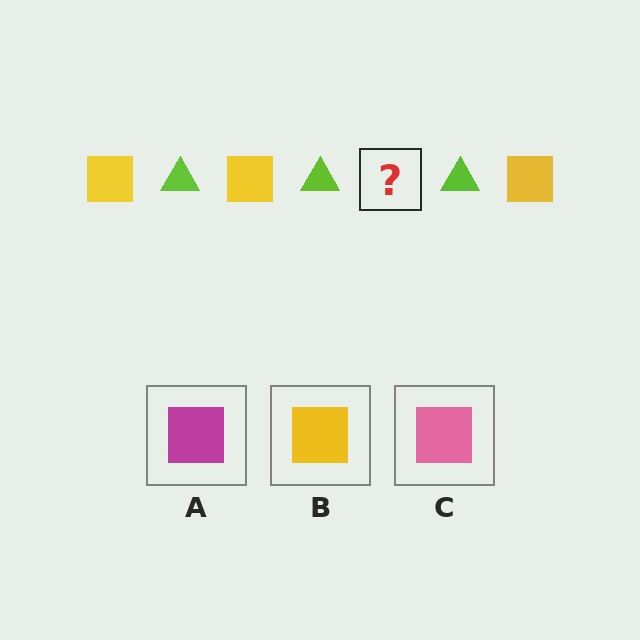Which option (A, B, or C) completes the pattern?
B.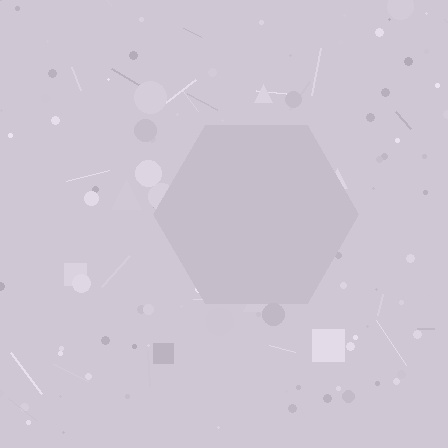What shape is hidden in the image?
A hexagon is hidden in the image.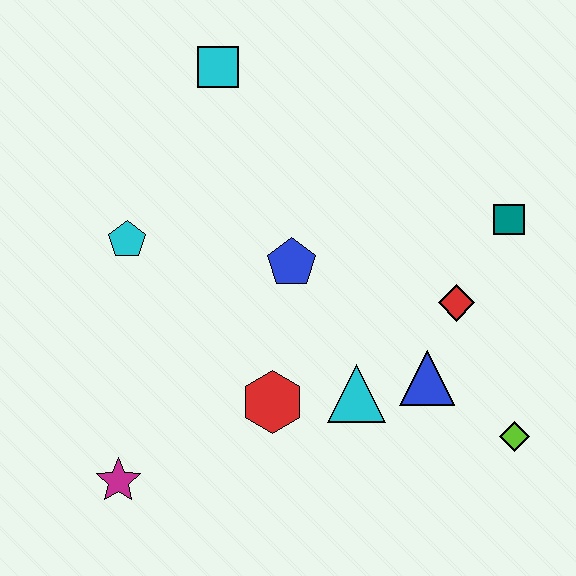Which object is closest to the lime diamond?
The blue triangle is closest to the lime diamond.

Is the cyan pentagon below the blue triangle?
No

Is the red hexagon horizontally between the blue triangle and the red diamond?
No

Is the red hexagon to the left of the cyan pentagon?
No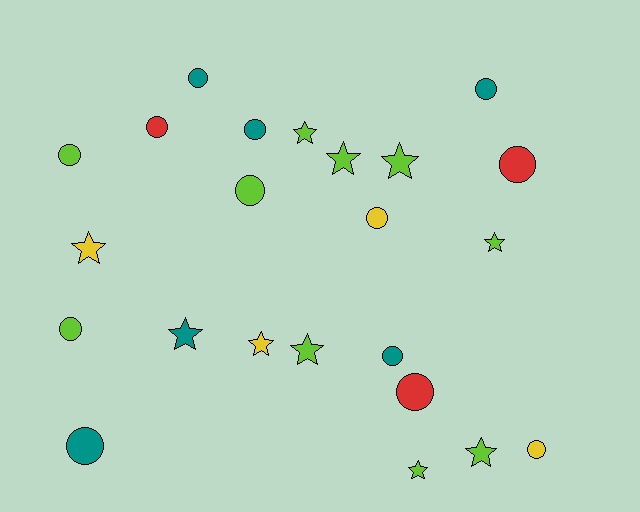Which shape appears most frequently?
Circle, with 13 objects.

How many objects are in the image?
There are 23 objects.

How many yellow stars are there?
There are 2 yellow stars.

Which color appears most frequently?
Lime, with 10 objects.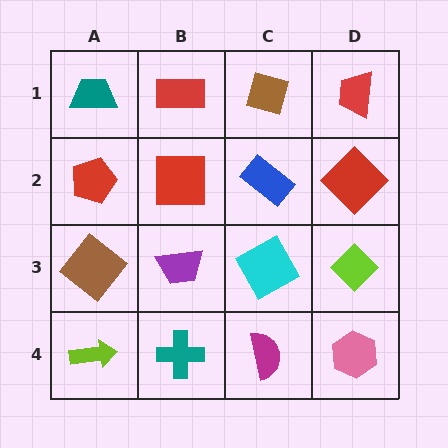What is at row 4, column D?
A pink hexagon.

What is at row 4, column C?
A magenta semicircle.